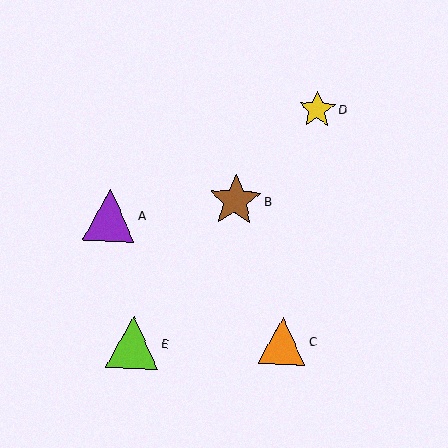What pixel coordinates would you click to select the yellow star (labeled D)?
Click at (317, 110) to select the yellow star D.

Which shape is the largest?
The brown star (labeled B) is the largest.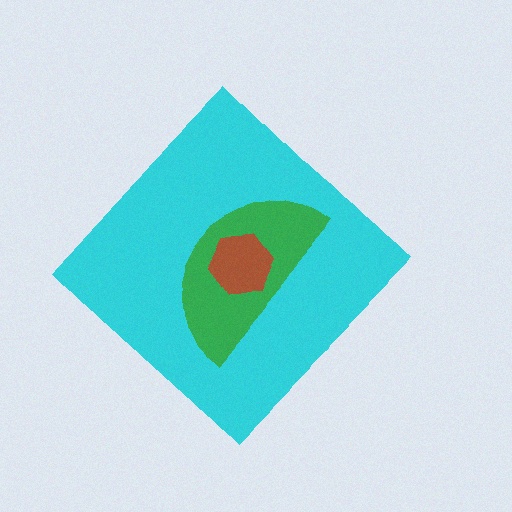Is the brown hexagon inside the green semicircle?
Yes.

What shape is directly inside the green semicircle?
The brown hexagon.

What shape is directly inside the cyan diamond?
The green semicircle.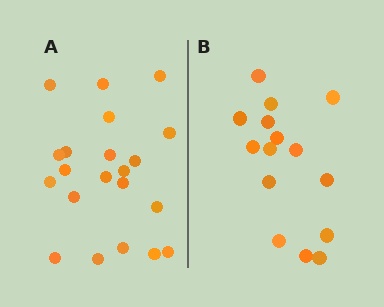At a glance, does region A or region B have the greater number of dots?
Region A (the left region) has more dots.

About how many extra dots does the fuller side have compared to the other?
Region A has about 6 more dots than region B.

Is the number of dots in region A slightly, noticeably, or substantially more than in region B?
Region A has noticeably more, but not dramatically so. The ratio is roughly 1.4 to 1.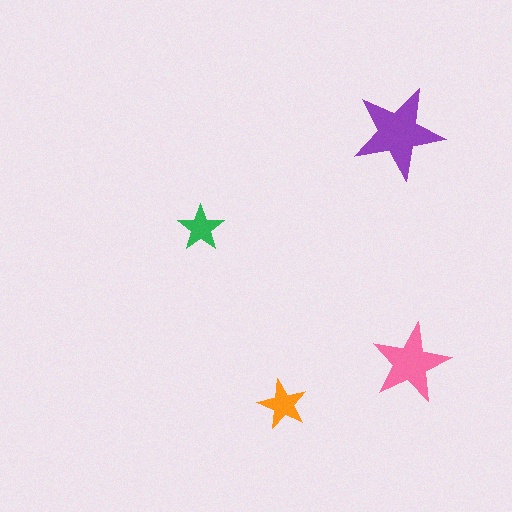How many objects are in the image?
There are 4 objects in the image.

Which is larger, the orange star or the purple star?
The purple one.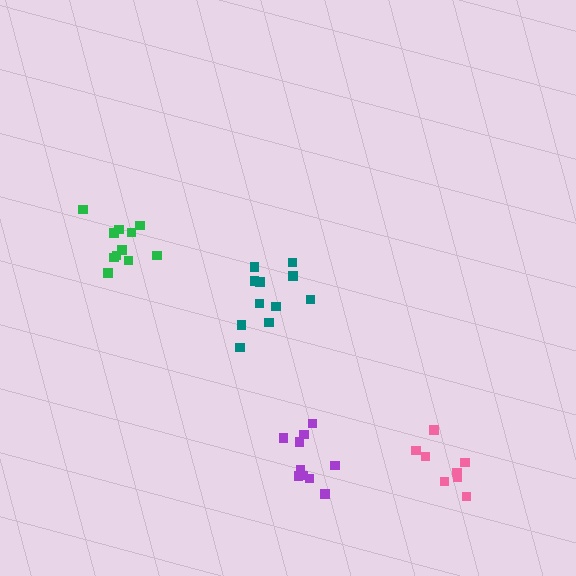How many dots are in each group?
Group 1: 11 dots, Group 2: 11 dots, Group 3: 8 dots, Group 4: 10 dots (40 total).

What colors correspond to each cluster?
The clusters are colored: green, teal, pink, purple.